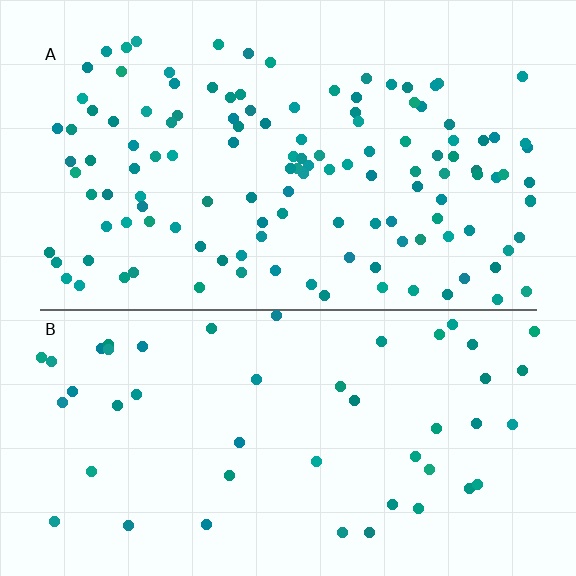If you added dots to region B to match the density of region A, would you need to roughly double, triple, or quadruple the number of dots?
Approximately triple.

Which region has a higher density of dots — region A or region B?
A (the top).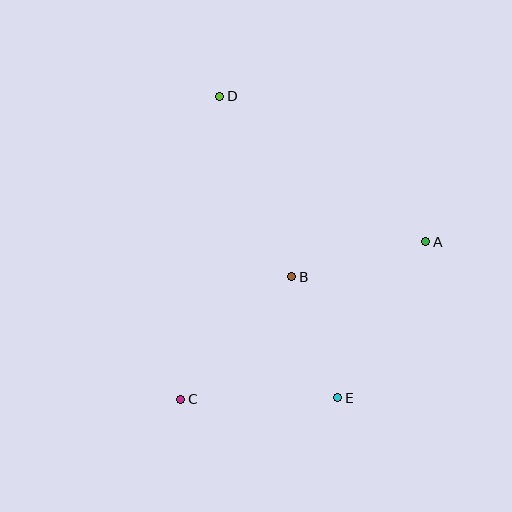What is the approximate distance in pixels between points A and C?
The distance between A and C is approximately 291 pixels.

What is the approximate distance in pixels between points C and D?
The distance between C and D is approximately 305 pixels.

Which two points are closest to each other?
Points B and E are closest to each other.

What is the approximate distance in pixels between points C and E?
The distance between C and E is approximately 157 pixels.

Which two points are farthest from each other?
Points D and E are farthest from each other.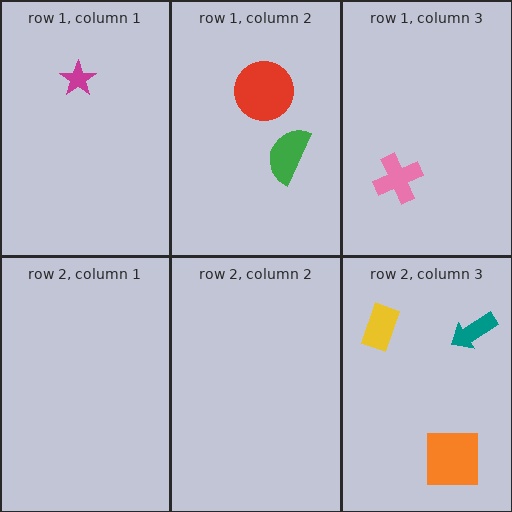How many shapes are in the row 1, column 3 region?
1.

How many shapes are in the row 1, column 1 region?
1.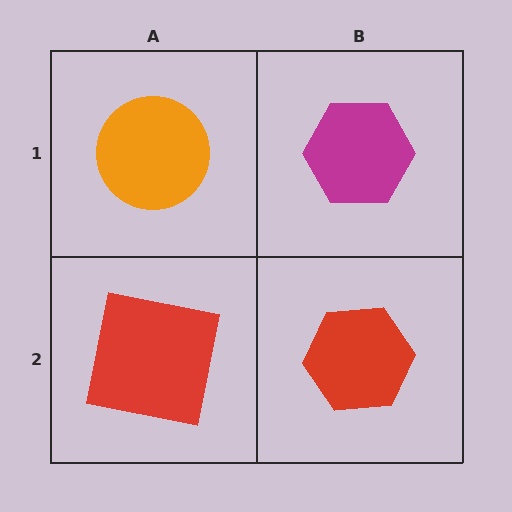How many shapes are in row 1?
2 shapes.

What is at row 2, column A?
A red square.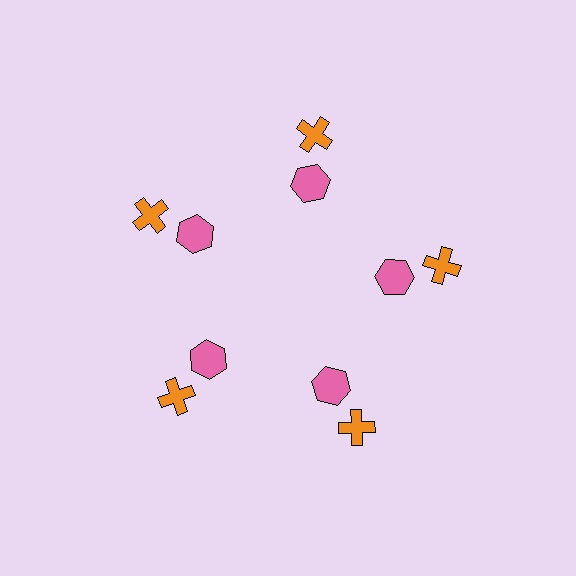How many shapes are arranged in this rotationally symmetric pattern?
There are 10 shapes, arranged in 5 groups of 2.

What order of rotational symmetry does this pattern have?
This pattern has 5-fold rotational symmetry.